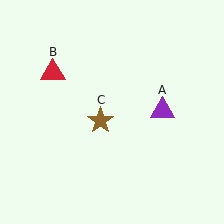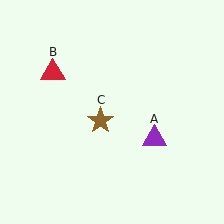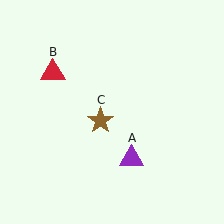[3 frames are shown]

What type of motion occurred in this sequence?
The purple triangle (object A) rotated clockwise around the center of the scene.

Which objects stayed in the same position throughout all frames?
Red triangle (object B) and brown star (object C) remained stationary.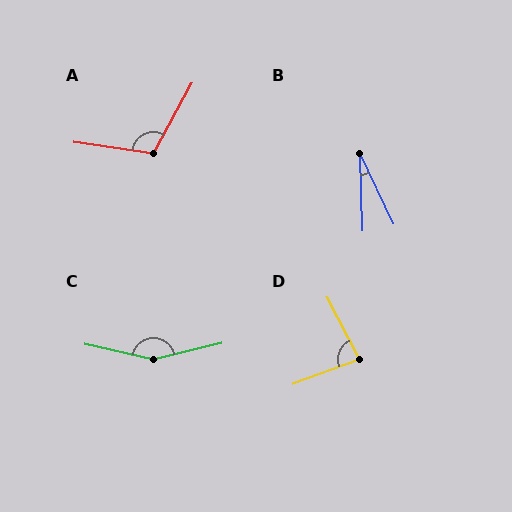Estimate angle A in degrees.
Approximately 110 degrees.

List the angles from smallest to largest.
B (24°), D (82°), A (110°), C (154°).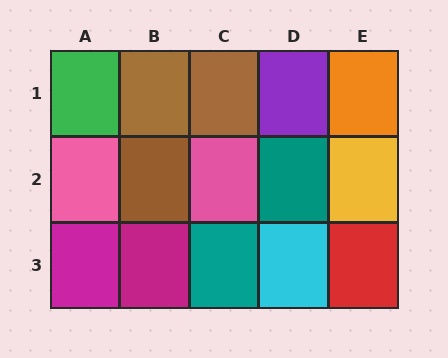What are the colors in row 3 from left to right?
Magenta, magenta, teal, cyan, red.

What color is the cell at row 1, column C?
Brown.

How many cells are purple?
1 cell is purple.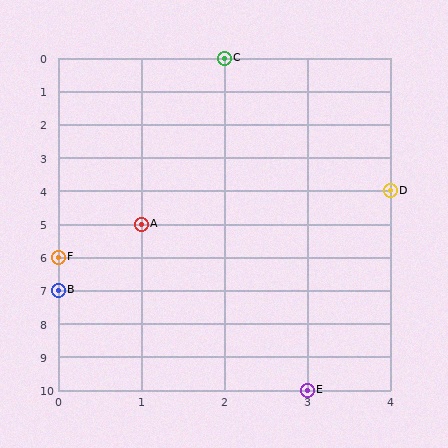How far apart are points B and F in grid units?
Points B and F are 1 row apart.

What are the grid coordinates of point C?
Point C is at grid coordinates (2, 0).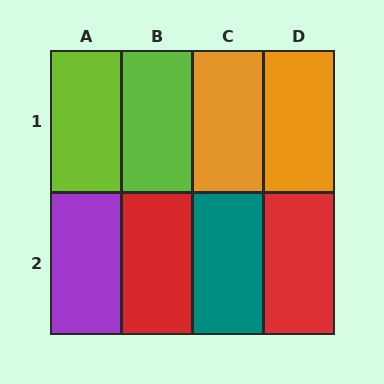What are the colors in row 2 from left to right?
Purple, red, teal, red.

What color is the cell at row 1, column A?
Lime.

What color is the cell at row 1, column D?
Orange.